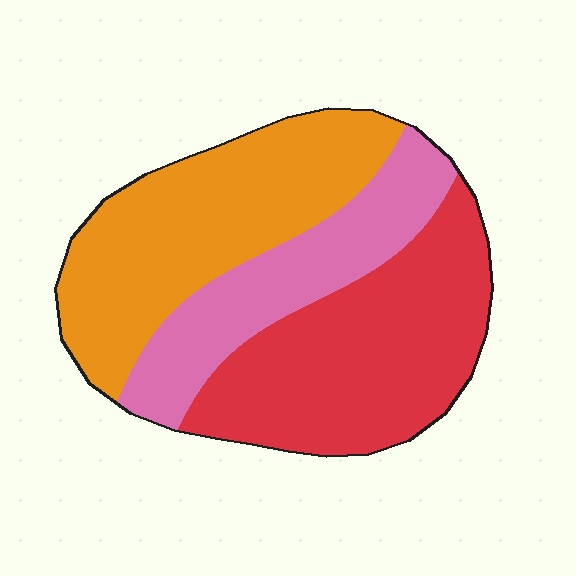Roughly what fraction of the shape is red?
Red takes up about three eighths (3/8) of the shape.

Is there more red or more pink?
Red.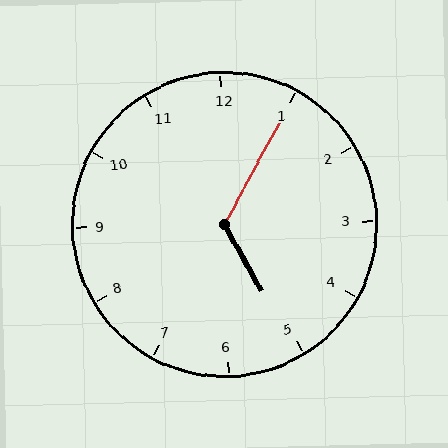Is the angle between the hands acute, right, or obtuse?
It is obtuse.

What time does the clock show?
5:05.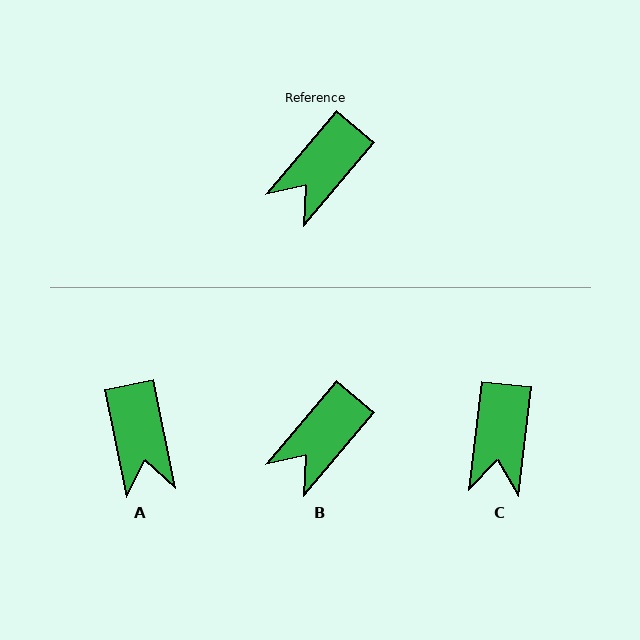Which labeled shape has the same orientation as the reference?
B.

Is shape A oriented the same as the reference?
No, it is off by about 52 degrees.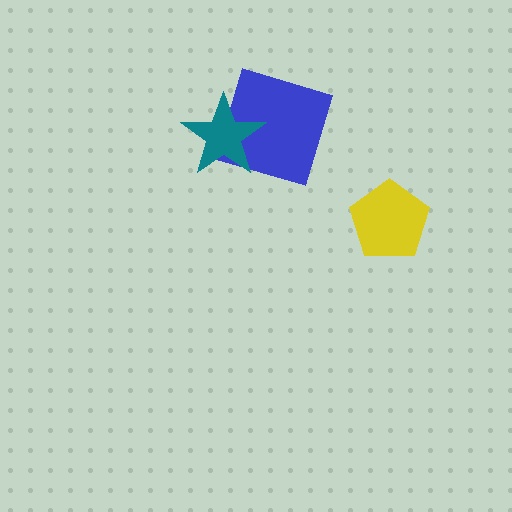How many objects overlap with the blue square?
1 object overlaps with the blue square.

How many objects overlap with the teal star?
1 object overlaps with the teal star.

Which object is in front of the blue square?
The teal star is in front of the blue square.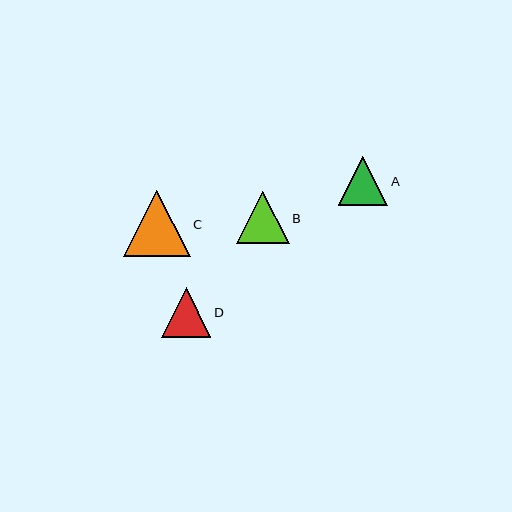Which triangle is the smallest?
Triangle D is the smallest with a size of approximately 49 pixels.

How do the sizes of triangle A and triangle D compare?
Triangle A and triangle D are approximately the same size.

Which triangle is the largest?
Triangle C is the largest with a size of approximately 67 pixels.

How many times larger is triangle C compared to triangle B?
Triangle C is approximately 1.3 times the size of triangle B.